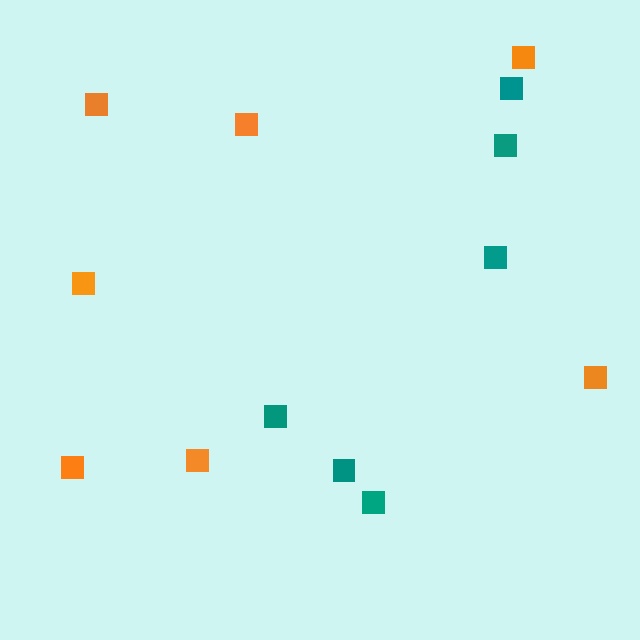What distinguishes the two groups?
There are 2 groups: one group of teal squares (6) and one group of orange squares (7).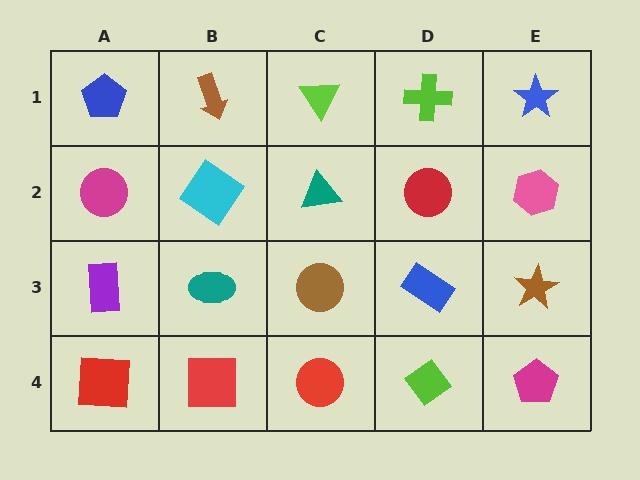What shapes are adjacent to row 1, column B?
A cyan diamond (row 2, column B), a blue pentagon (row 1, column A), a lime triangle (row 1, column C).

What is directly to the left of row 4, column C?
A red square.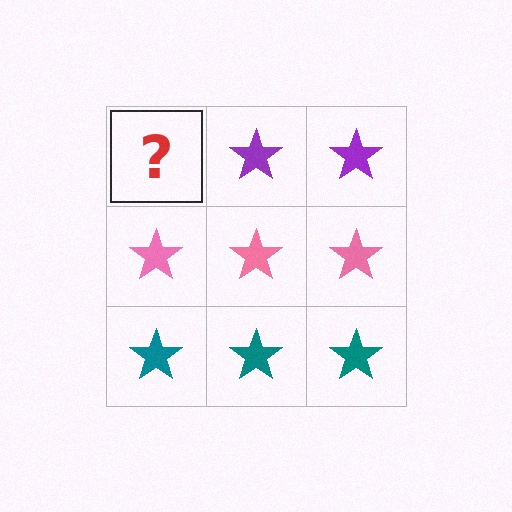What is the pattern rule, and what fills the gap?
The rule is that each row has a consistent color. The gap should be filled with a purple star.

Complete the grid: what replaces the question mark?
The question mark should be replaced with a purple star.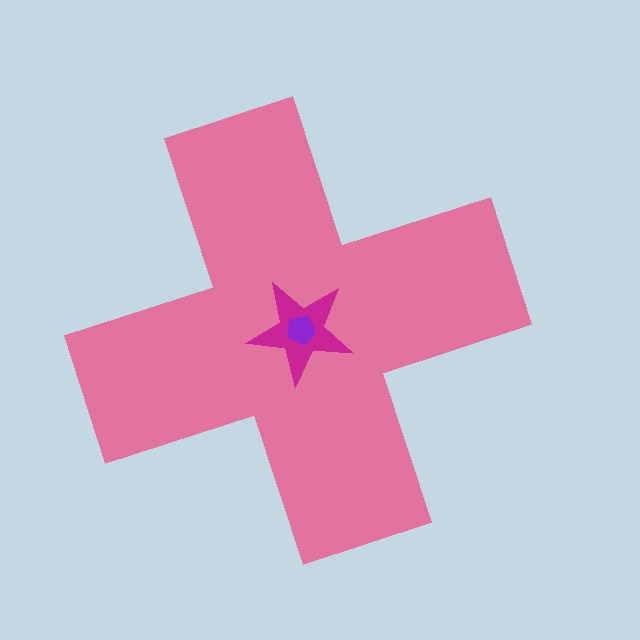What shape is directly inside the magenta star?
The purple pentagon.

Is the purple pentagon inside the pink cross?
Yes.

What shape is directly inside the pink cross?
The magenta star.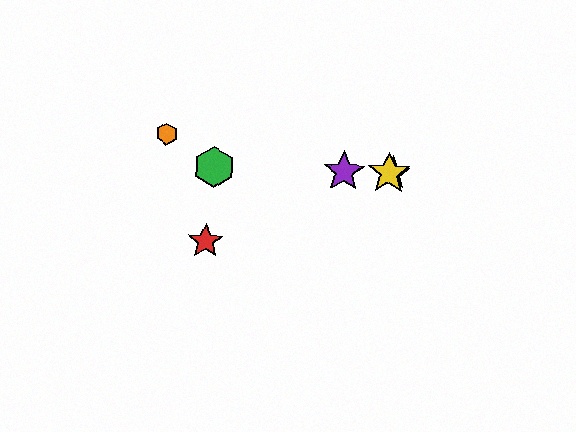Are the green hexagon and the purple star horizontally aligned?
Yes, both are at y≈167.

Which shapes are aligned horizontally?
The blue star, the green hexagon, the yellow star, the purple star are aligned horizontally.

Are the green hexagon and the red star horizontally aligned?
No, the green hexagon is at y≈167 and the red star is at y≈241.